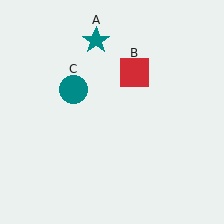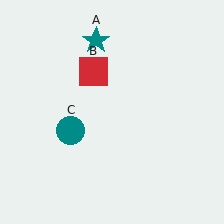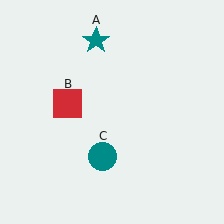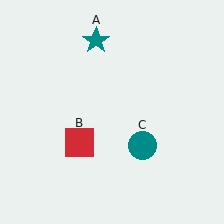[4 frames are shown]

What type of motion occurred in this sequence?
The red square (object B), teal circle (object C) rotated counterclockwise around the center of the scene.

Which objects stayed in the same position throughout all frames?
Teal star (object A) remained stationary.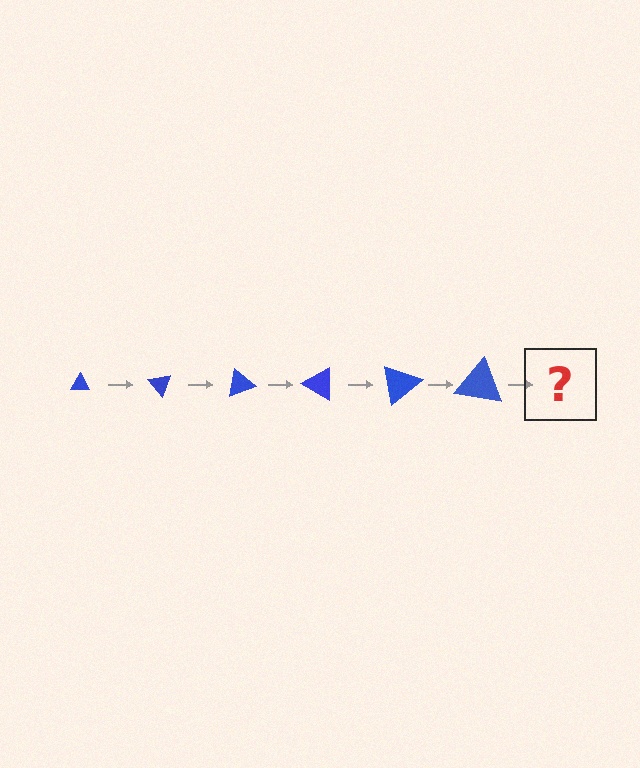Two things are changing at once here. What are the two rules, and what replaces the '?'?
The two rules are that the triangle grows larger each step and it rotates 50 degrees each step. The '?' should be a triangle, larger than the previous one and rotated 300 degrees from the start.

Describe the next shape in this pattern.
It should be a triangle, larger than the previous one and rotated 300 degrees from the start.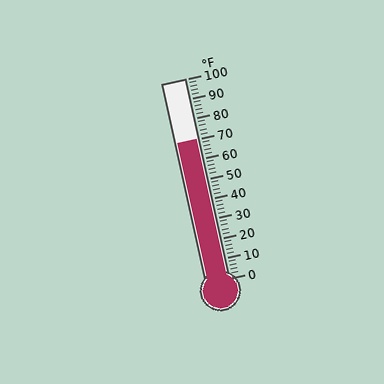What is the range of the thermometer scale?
The thermometer scale ranges from 0°F to 100°F.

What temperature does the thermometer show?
The thermometer shows approximately 70°F.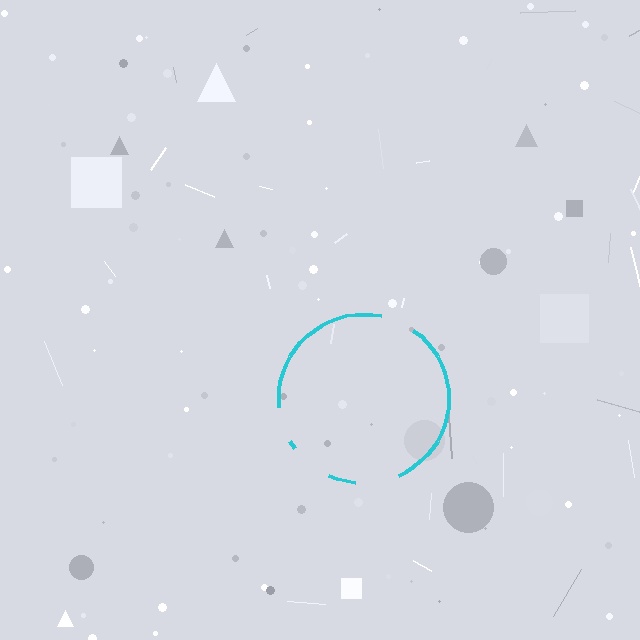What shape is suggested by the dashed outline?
The dashed outline suggests a circle.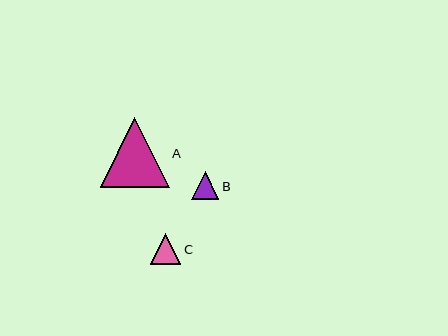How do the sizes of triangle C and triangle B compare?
Triangle C and triangle B are approximately the same size.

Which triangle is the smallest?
Triangle B is the smallest with a size of approximately 28 pixels.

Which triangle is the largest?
Triangle A is the largest with a size of approximately 69 pixels.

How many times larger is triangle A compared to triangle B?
Triangle A is approximately 2.5 times the size of triangle B.